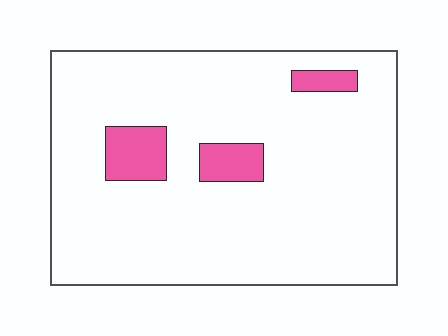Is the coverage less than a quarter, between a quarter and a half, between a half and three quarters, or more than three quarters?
Less than a quarter.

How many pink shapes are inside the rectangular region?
3.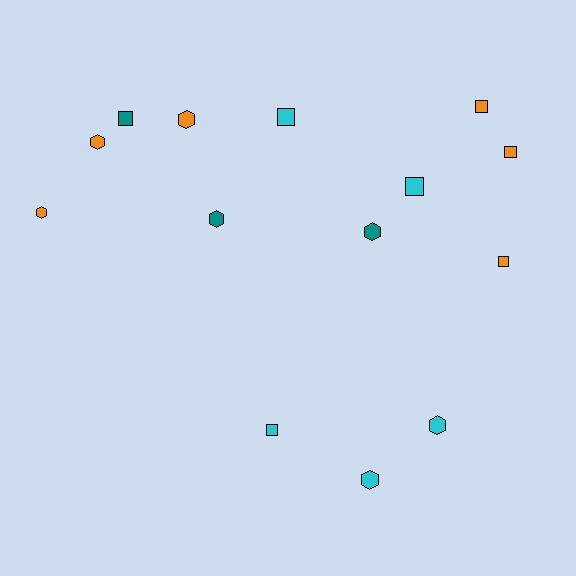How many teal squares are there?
There is 1 teal square.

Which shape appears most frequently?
Square, with 7 objects.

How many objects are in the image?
There are 14 objects.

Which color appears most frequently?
Orange, with 6 objects.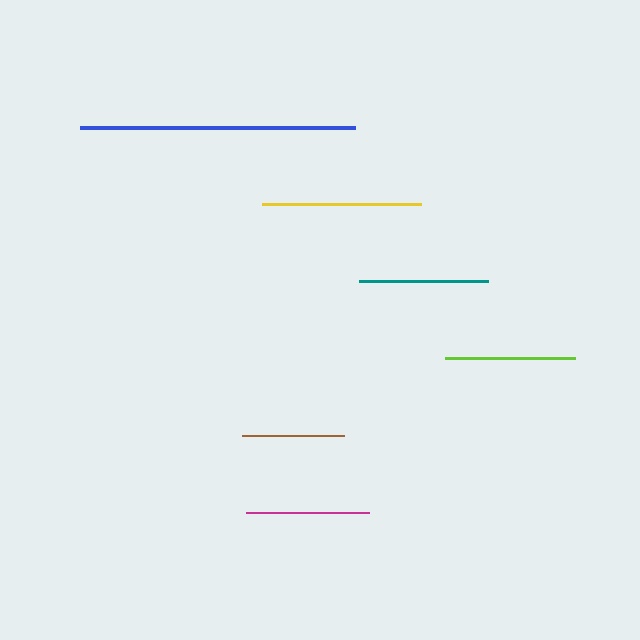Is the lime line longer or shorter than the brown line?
The lime line is longer than the brown line.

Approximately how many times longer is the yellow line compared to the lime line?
The yellow line is approximately 1.2 times the length of the lime line.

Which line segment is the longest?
The blue line is the longest at approximately 275 pixels.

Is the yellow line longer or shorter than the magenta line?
The yellow line is longer than the magenta line.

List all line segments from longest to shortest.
From longest to shortest: blue, yellow, lime, teal, magenta, brown.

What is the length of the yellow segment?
The yellow segment is approximately 159 pixels long.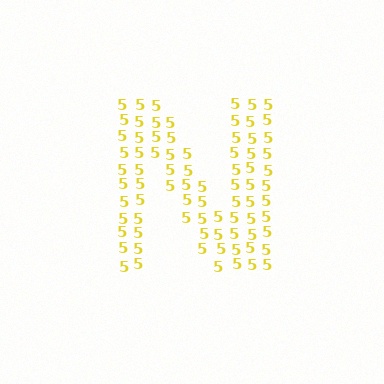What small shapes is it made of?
It is made of small digit 5's.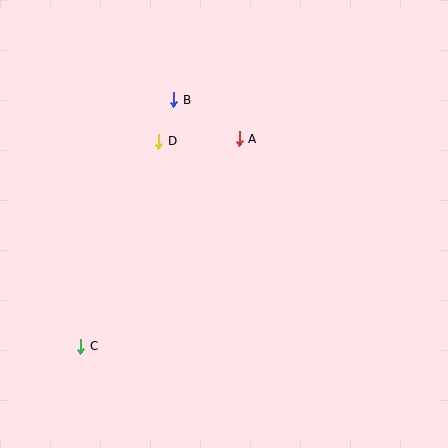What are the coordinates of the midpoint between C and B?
The midpoint between C and B is at (127, 223).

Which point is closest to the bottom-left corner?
Point C is closest to the bottom-left corner.